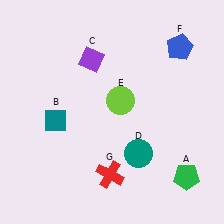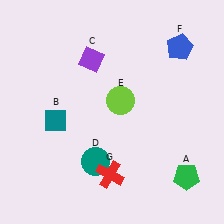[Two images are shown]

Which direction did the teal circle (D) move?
The teal circle (D) moved left.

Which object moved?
The teal circle (D) moved left.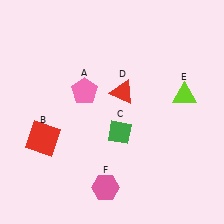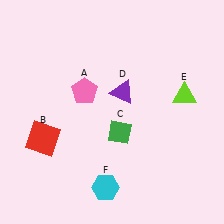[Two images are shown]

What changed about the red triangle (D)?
In Image 1, D is red. In Image 2, it changed to purple.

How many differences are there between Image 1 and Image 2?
There are 2 differences between the two images.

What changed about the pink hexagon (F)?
In Image 1, F is pink. In Image 2, it changed to cyan.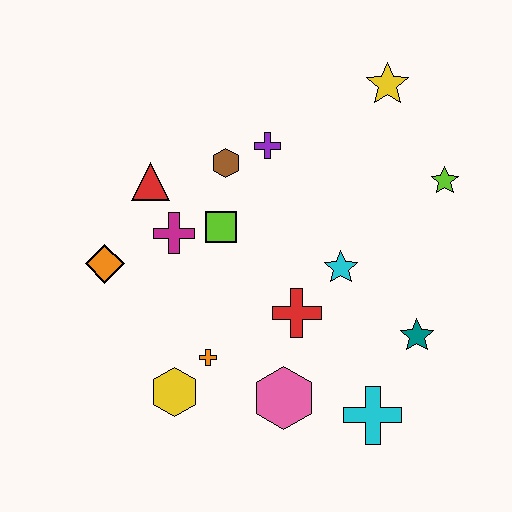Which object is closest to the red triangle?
The magenta cross is closest to the red triangle.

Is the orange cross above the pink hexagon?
Yes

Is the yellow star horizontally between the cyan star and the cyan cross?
No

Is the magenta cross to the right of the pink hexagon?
No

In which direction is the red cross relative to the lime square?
The red cross is below the lime square.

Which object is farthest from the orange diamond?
The lime star is farthest from the orange diamond.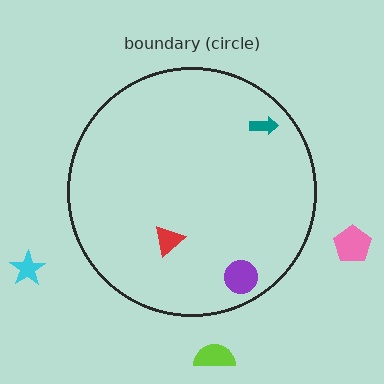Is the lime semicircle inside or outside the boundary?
Outside.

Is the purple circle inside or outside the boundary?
Inside.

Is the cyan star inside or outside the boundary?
Outside.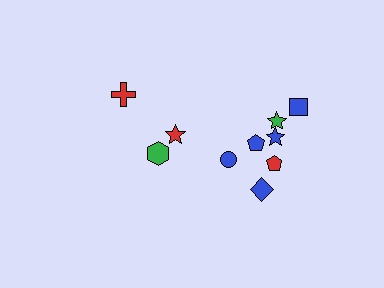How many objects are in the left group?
There are 3 objects.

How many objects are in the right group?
There are 7 objects.